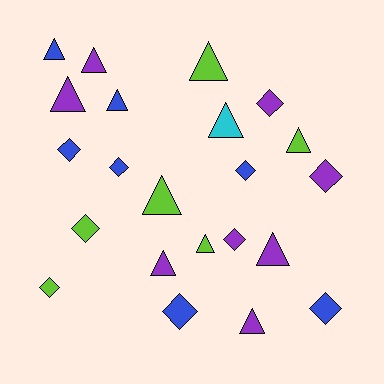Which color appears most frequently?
Purple, with 8 objects.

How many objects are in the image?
There are 22 objects.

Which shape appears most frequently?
Triangle, with 12 objects.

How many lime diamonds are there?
There are 2 lime diamonds.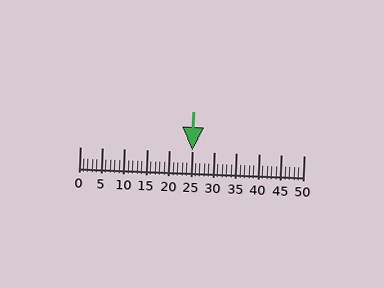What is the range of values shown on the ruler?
The ruler shows values from 0 to 50.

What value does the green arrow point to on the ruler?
The green arrow points to approximately 25.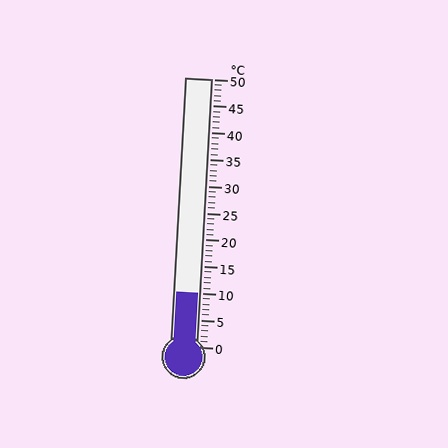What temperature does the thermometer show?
The thermometer shows approximately 10°C.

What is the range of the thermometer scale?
The thermometer scale ranges from 0°C to 50°C.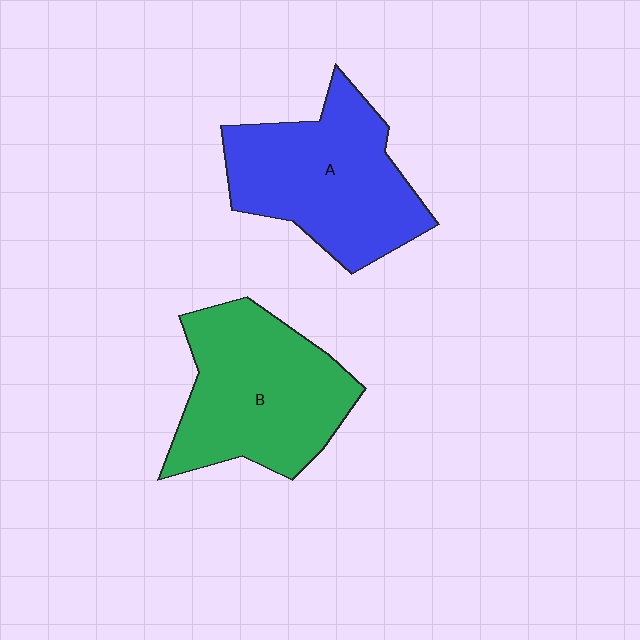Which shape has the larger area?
Shape B (green).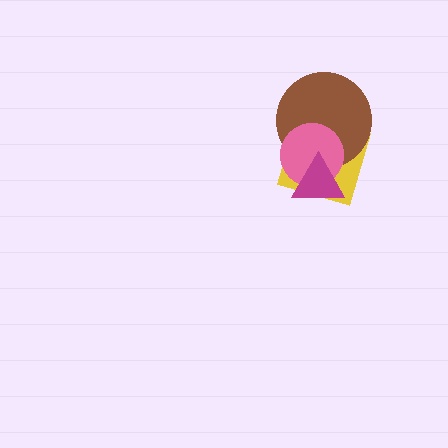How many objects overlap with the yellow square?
3 objects overlap with the yellow square.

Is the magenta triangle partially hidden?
No, no other shape covers it.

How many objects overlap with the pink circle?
3 objects overlap with the pink circle.